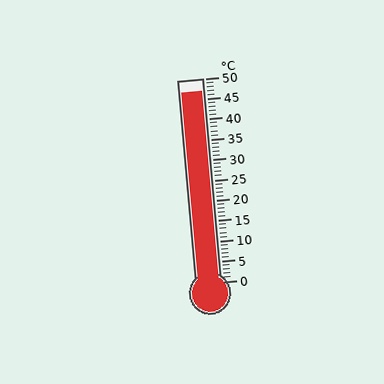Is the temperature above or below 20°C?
The temperature is above 20°C.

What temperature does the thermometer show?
The thermometer shows approximately 47°C.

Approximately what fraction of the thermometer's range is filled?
The thermometer is filled to approximately 95% of its range.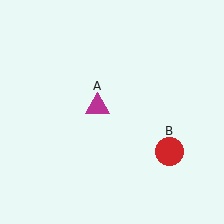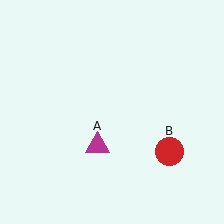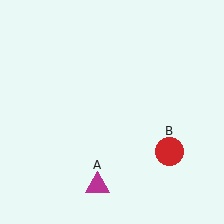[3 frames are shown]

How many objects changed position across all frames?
1 object changed position: magenta triangle (object A).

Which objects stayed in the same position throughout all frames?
Red circle (object B) remained stationary.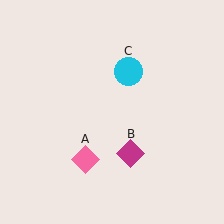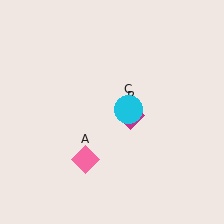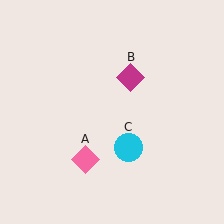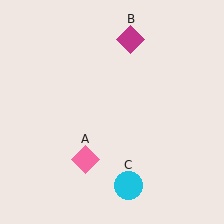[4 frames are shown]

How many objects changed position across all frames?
2 objects changed position: magenta diamond (object B), cyan circle (object C).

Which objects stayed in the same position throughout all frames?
Pink diamond (object A) remained stationary.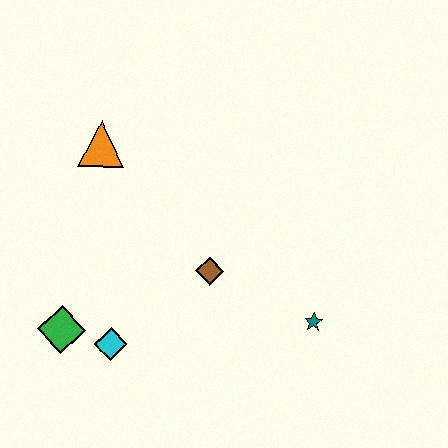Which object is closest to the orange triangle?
The brown diamond is closest to the orange triangle.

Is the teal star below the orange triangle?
Yes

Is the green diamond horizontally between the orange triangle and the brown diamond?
No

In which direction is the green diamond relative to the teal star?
The green diamond is to the left of the teal star.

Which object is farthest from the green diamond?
The teal star is farthest from the green diamond.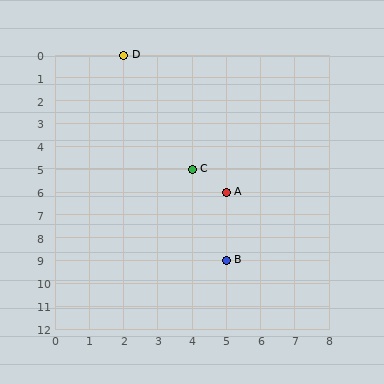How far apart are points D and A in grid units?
Points D and A are 3 columns and 6 rows apart (about 6.7 grid units diagonally).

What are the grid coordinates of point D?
Point D is at grid coordinates (2, 0).